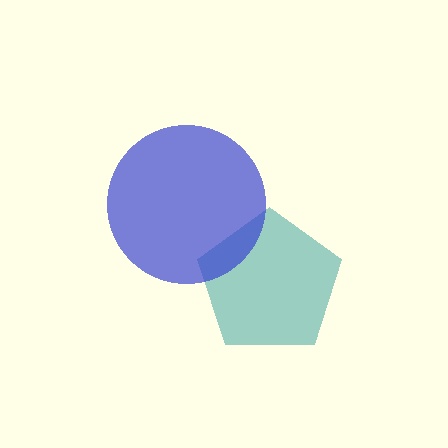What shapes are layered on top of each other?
The layered shapes are: a teal pentagon, a blue circle.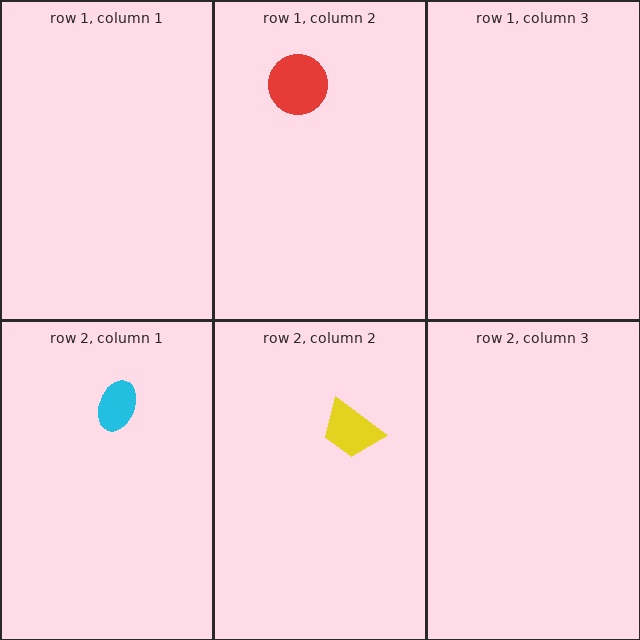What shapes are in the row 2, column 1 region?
The cyan ellipse.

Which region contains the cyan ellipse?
The row 2, column 1 region.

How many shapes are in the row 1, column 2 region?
1.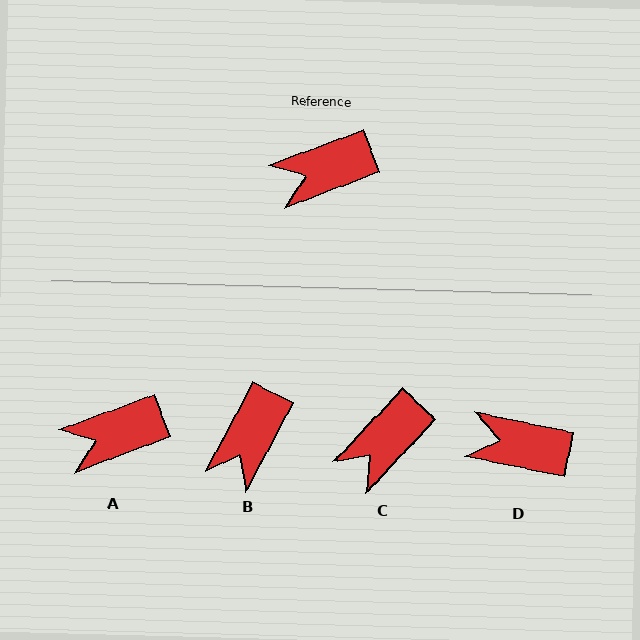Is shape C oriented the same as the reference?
No, it is off by about 26 degrees.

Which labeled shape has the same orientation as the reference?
A.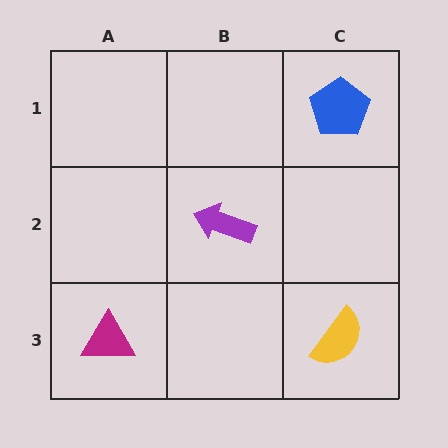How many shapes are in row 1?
1 shape.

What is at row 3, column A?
A magenta triangle.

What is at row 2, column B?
A purple arrow.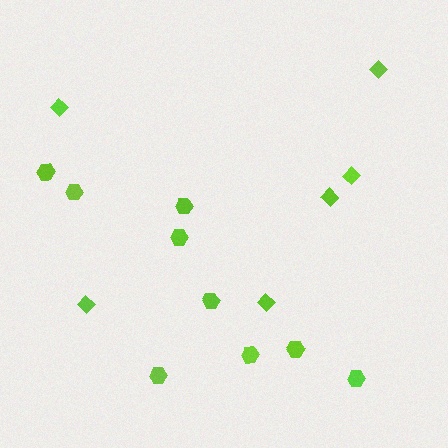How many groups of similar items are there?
There are 2 groups: one group of hexagons (9) and one group of diamonds (6).